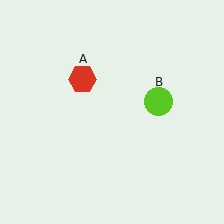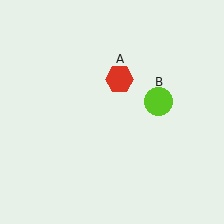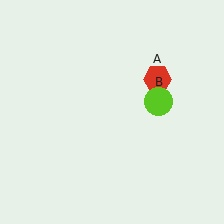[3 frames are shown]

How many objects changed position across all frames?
1 object changed position: red hexagon (object A).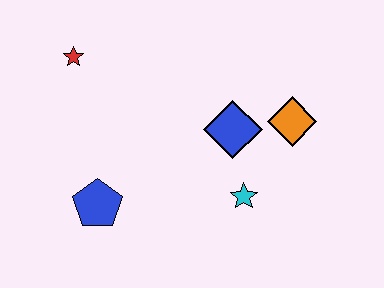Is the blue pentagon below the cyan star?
Yes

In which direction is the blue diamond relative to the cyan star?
The blue diamond is above the cyan star.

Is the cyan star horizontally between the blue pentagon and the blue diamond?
No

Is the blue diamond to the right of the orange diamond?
No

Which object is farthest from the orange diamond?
The red star is farthest from the orange diamond.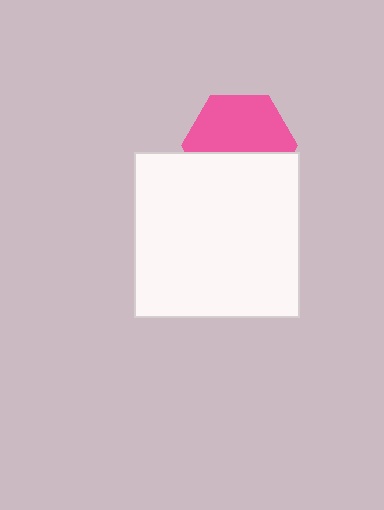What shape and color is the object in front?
The object in front is a white square.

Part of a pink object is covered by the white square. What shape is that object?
It is a hexagon.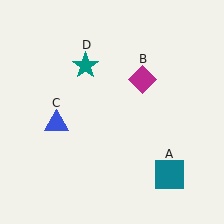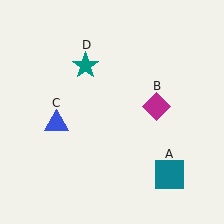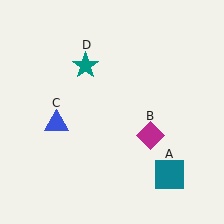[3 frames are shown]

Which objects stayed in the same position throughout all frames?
Teal square (object A) and blue triangle (object C) and teal star (object D) remained stationary.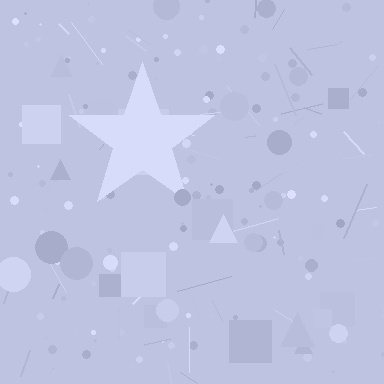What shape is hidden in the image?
A star is hidden in the image.